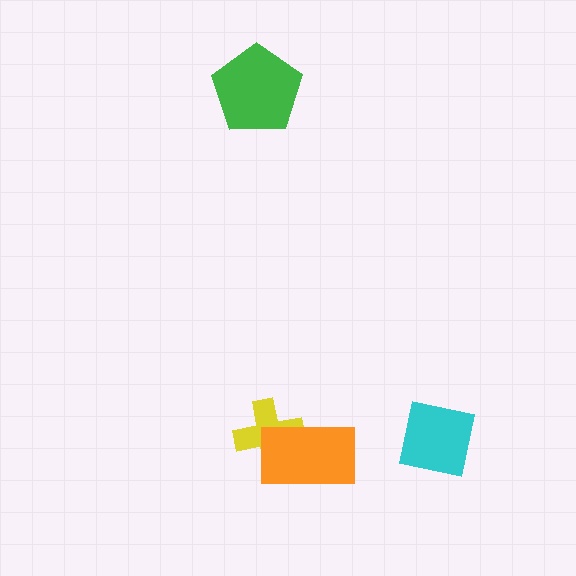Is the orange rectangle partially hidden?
No, no other shape covers it.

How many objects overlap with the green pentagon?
0 objects overlap with the green pentagon.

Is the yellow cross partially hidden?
Yes, it is partially covered by another shape.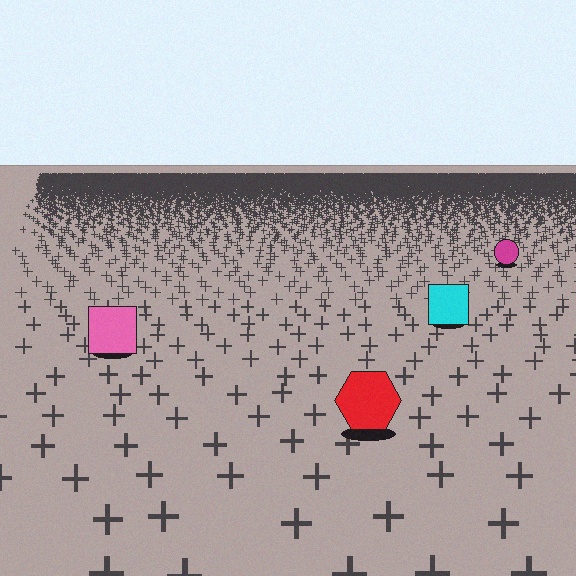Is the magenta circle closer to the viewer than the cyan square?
No. The cyan square is closer — you can tell from the texture gradient: the ground texture is coarser near it.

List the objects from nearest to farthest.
From nearest to farthest: the red hexagon, the pink square, the cyan square, the magenta circle.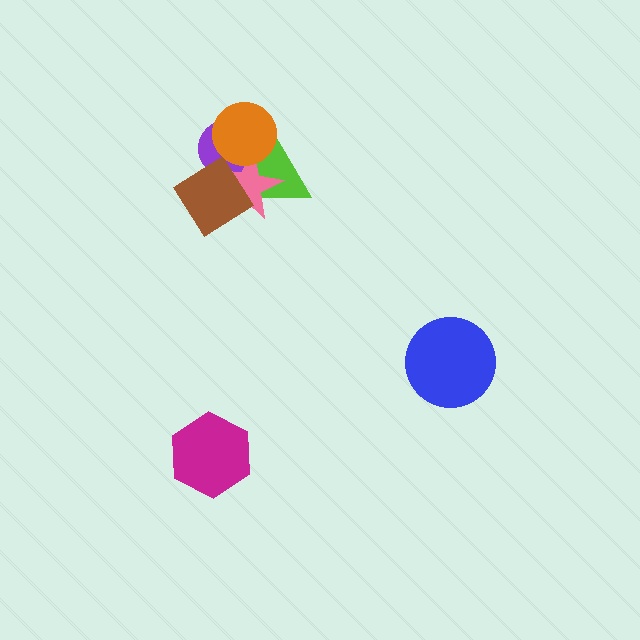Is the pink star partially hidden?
Yes, it is partially covered by another shape.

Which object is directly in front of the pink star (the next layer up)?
The brown diamond is directly in front of the pink star.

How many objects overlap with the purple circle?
4 objects overlap with the purple circle.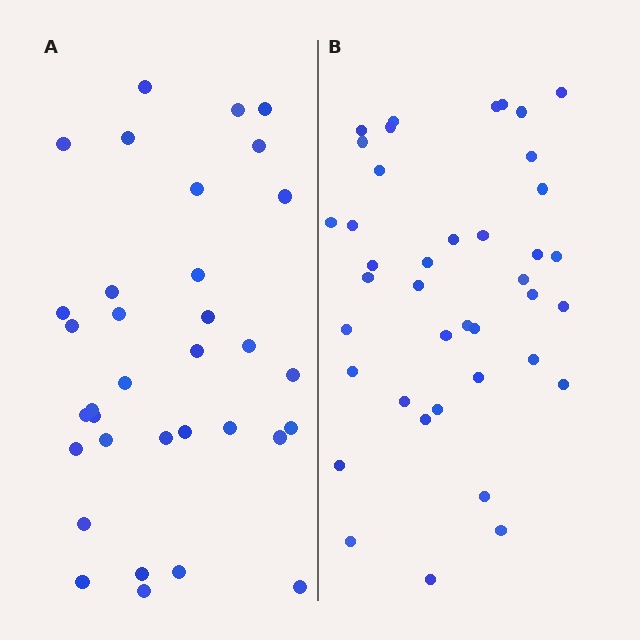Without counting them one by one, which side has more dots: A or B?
Region B (the right region) has more dots.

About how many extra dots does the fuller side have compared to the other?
Region B has about 6 more dots than region A.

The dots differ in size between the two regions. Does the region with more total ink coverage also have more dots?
No. Region A has more total ink coverage because its dots are larger, but region B actually contains more individual dots. Total area can be misleading — the number of items is what matters here.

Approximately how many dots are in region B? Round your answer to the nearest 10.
About 40 dots.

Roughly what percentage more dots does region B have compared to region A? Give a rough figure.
About 20% more.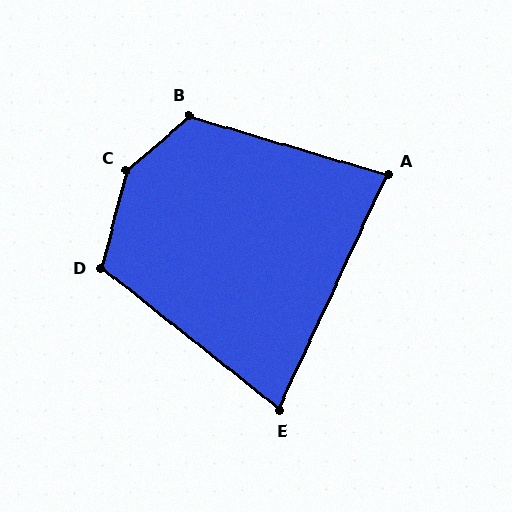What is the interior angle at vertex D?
Approximately 114 degrees (obtuse).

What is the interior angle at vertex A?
Approximately 82 degrees (acute).